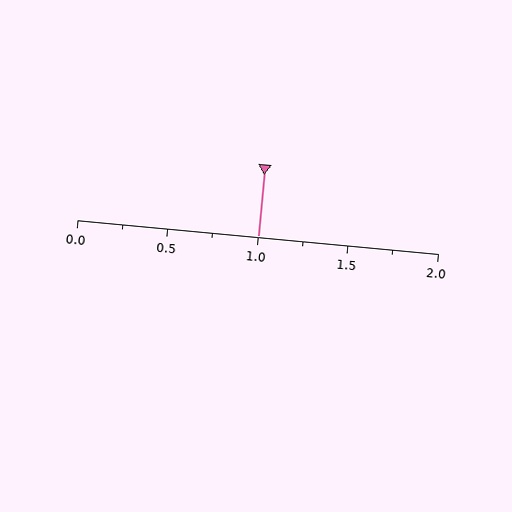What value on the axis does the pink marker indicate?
The marker indicates approximately 1.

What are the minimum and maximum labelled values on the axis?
The axis runs from 0.0 to 2.0.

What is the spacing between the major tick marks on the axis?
The major ticks are spaced 0.5 apart.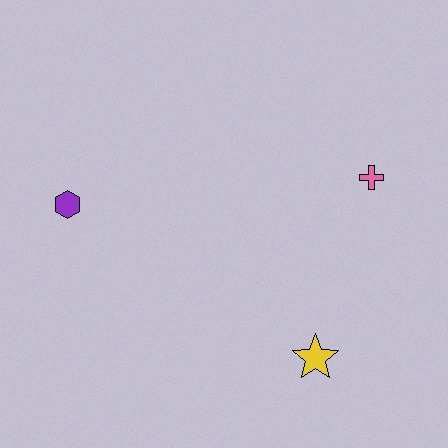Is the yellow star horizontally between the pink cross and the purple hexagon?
Yes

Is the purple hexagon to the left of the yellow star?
Yes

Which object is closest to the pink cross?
The yellow star is closest to the pink cross.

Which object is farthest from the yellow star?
The purple hexagon is farthest from the yellow star.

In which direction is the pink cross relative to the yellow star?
The pink cross is above the yellow star.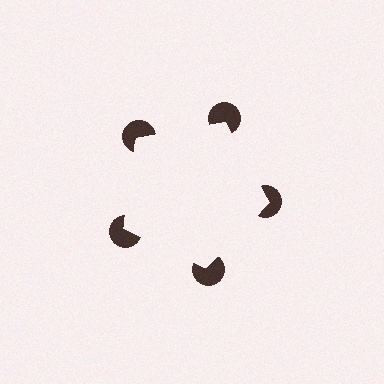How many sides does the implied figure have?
5 sides.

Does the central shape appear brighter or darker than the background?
It typically appears slightly brighter than the background, even though no actual brightness change is drawn.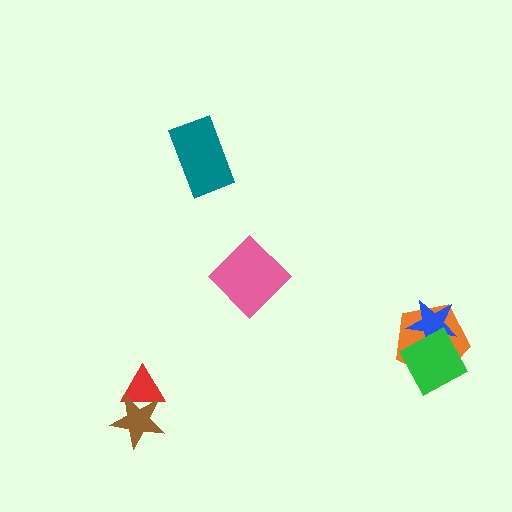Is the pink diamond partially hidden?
No, no other shape covers it.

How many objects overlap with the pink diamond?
0 objects overlap with the pink diamond.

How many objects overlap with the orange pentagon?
2 objects overlap with the orange pentagon.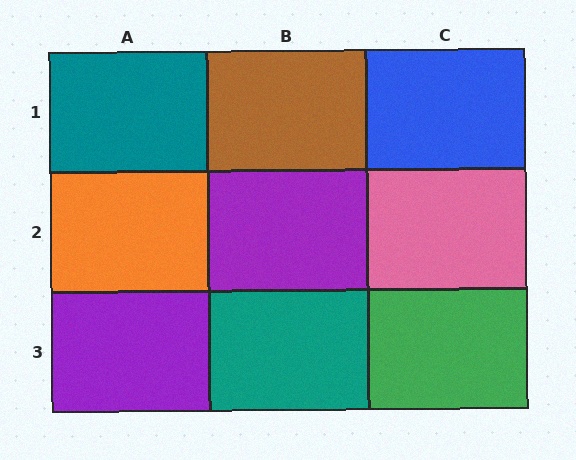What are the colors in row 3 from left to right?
Purple, teal, green.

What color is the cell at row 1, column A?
Teal.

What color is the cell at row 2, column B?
Purple.